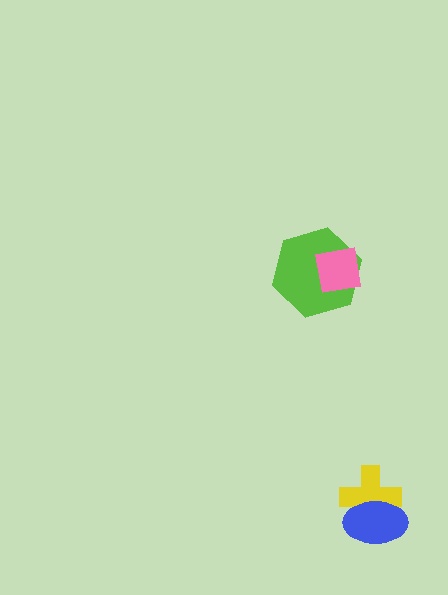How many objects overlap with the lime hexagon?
1 object overlaps with the lime hexagon.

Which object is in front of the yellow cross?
The blue ellipse is in front of the yellow cross.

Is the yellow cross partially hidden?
Yes, it is partially covered by another shape.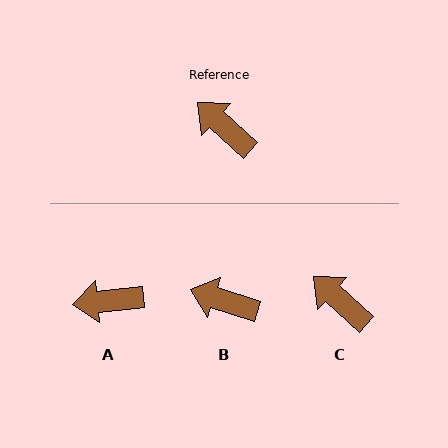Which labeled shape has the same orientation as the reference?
C.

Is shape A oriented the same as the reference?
No, it is off by about 48 degrees.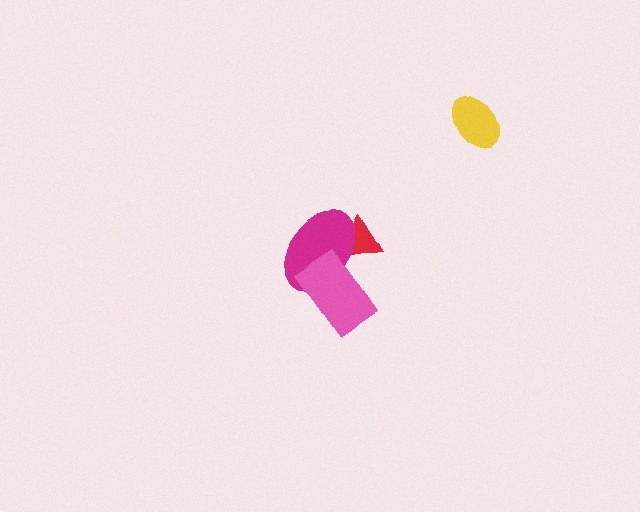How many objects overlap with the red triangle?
2 objects overlap with the red triangle.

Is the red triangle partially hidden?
Yes, it is partially covered by another shape.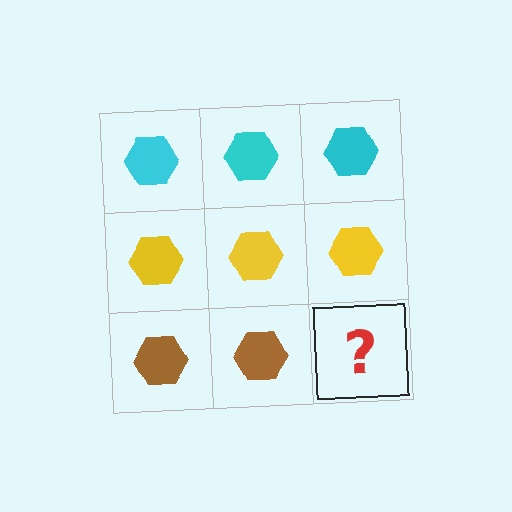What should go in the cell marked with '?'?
The missing cell should contain a brown hexagon.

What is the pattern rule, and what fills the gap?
The rule is that each row has a consistent color. The gap should be filled with a brown hexagon.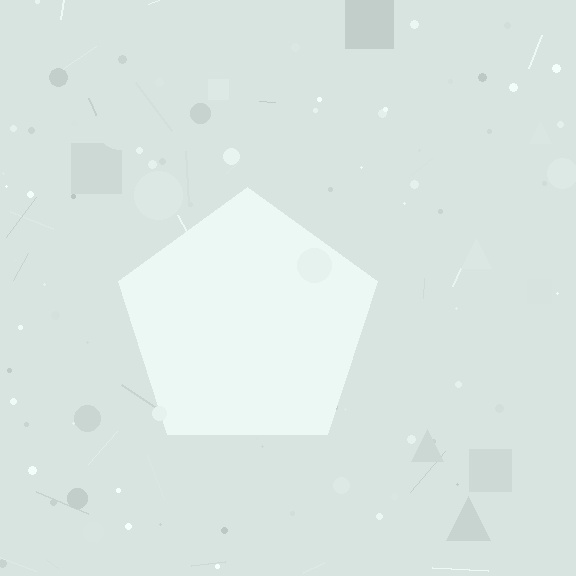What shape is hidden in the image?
A pentagon is hidden in the image.